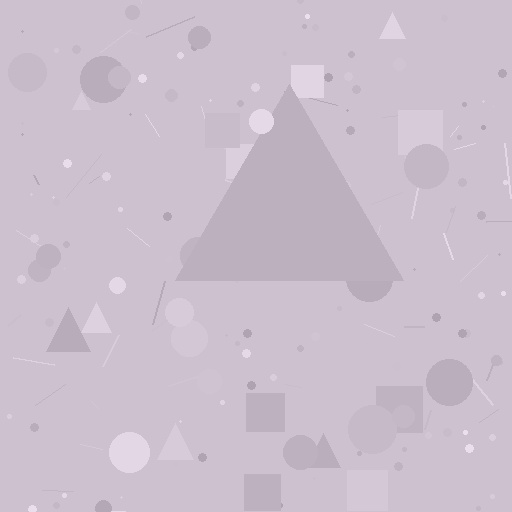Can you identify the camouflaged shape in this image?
The camouflaged shape is a triangle.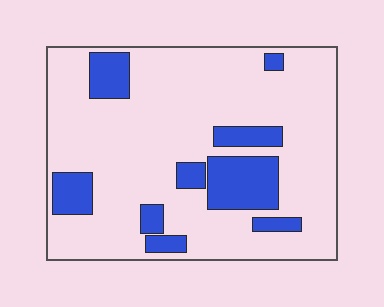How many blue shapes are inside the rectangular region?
9.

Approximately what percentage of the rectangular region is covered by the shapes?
Approximately 20%.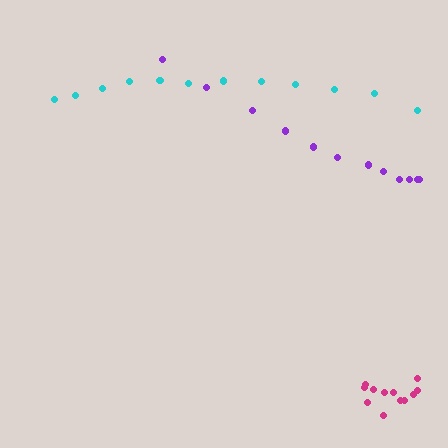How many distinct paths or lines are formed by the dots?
There are 3 distinct paths.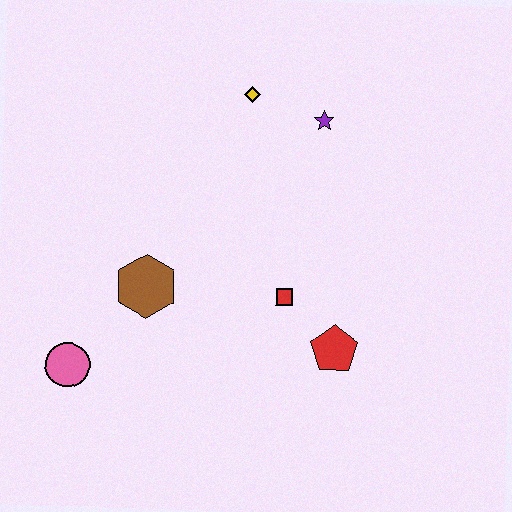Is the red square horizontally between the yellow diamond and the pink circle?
No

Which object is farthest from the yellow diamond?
The pink circle is farthest from the yellow diamond.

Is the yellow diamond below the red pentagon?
No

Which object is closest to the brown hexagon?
The pink circle is closest to the brown hexagon.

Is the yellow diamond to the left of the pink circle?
No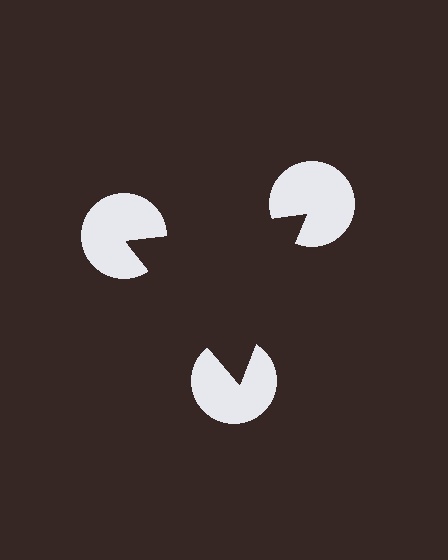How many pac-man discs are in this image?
There are 3 — one at each vertex of the illusory triangle.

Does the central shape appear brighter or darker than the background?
It typically appears slightly darker than the background, even though no actual brightness change is drawn.